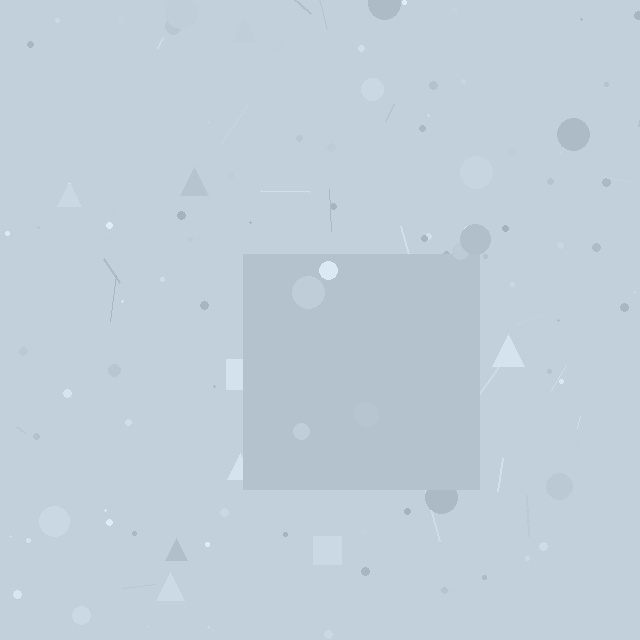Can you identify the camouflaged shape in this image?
The camouflaged shape is a square.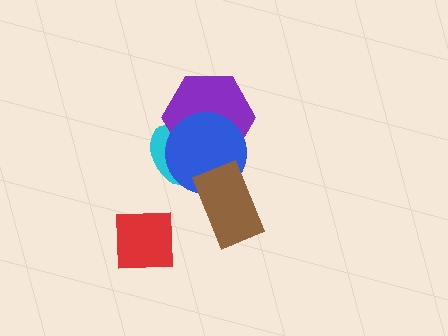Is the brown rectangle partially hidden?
No, no other shape covers it.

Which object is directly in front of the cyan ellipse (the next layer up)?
The purple hexagon is directly in front of the cyan ellipse.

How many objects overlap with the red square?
0 objects overlap with the red square.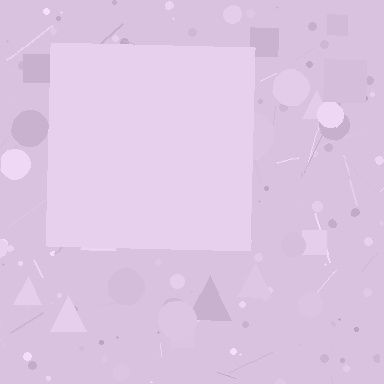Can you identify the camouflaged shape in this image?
The camouflaged shape is a square.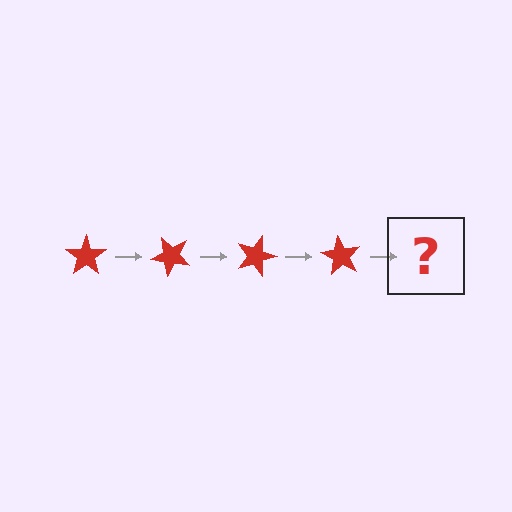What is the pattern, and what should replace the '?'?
The pattern is that the star rotates 45 degrees each step. The '?' should be a red star rotated 180 degrees.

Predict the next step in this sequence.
The next step is a red star rotated 180 degrees.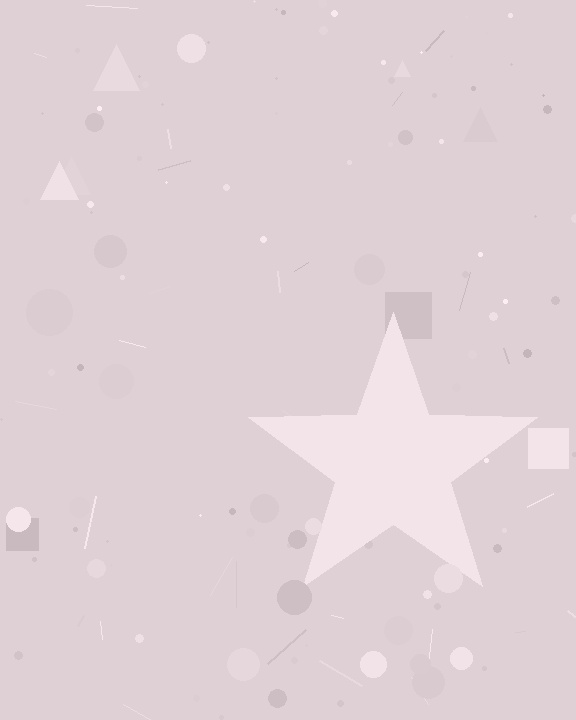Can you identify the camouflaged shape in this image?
The camouflaged shape is a star.